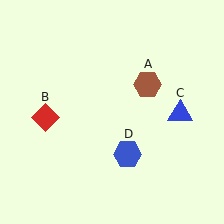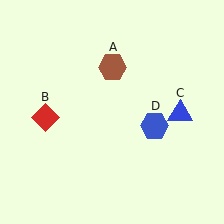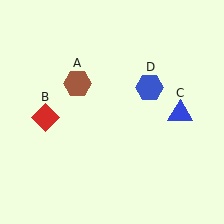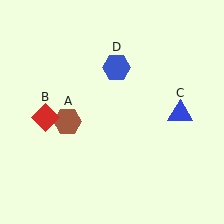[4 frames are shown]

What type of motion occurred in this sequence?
The brown hexagon (object A), blue hexagon (object D) rotated counterclockwise around the center of the scene.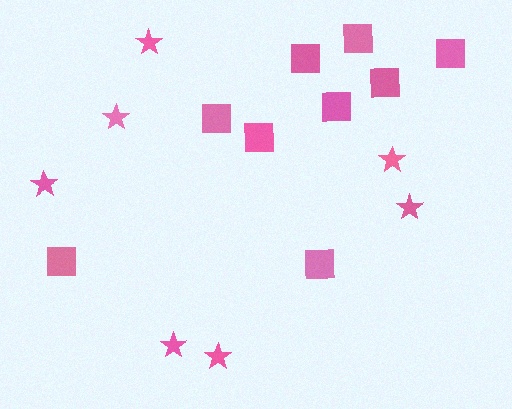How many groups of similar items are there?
There are 2 groups: one group of squares (9) and one group of stars (7).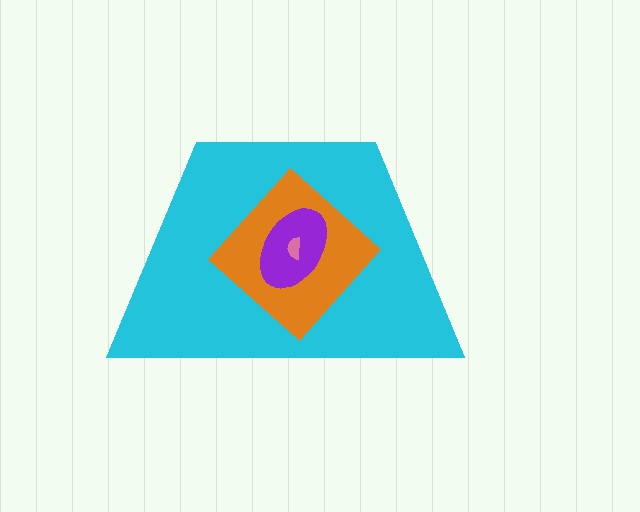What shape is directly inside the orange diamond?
The purple ellipse.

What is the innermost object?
The pink semicircle.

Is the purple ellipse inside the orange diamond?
Yes.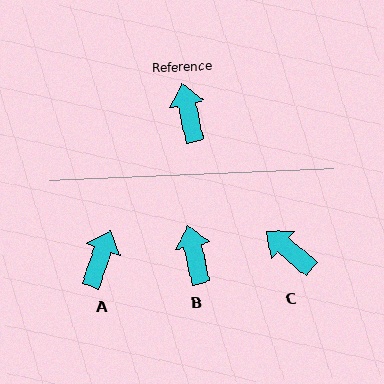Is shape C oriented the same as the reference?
No, it is off by about 38 degrees.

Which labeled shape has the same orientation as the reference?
B.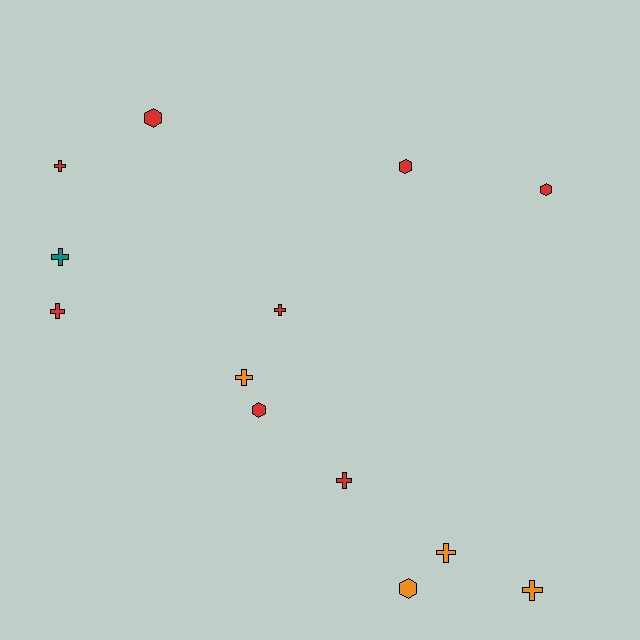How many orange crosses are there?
There are 3 orange crosses.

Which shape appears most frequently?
Cross, with 8 objects.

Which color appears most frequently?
Red, with 8 objects.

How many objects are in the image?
There are 13 objects.